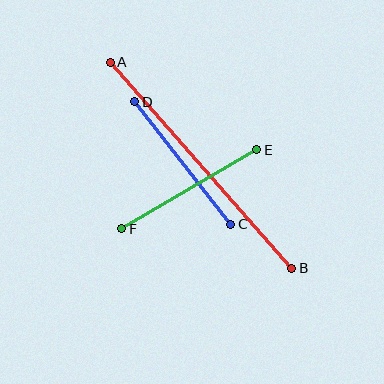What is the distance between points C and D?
The distance is approximately 156 pixels.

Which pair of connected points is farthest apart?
Points A and B are farthest apart.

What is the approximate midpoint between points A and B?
The midpoint is at approximately (201, 165) pixels.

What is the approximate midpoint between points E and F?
The midpoint is at approximately (189, 189) pixels.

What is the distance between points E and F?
The distance is approximately 156 pixels.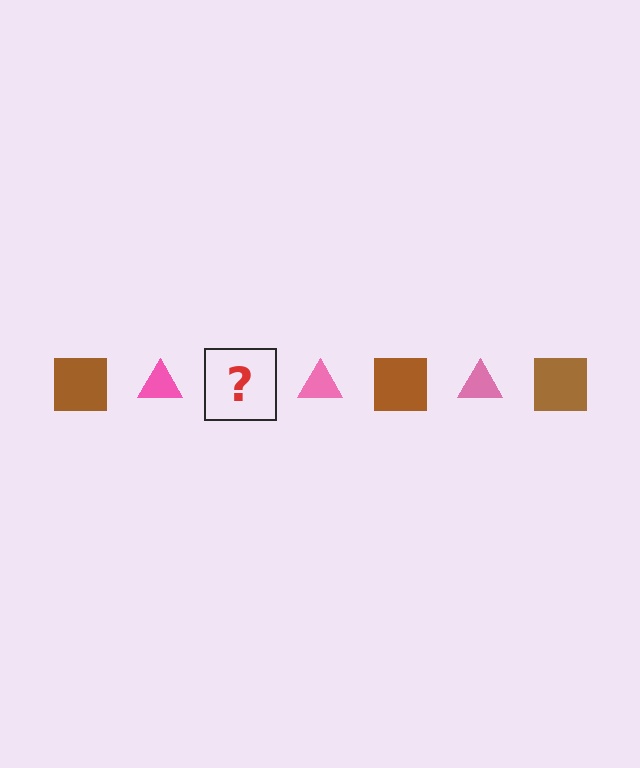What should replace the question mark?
The question mark should be replaced with a brown square.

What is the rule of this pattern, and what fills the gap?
The rule is that the pattern alternates between brown square and pink triangle. The gap should be filled with a brown square.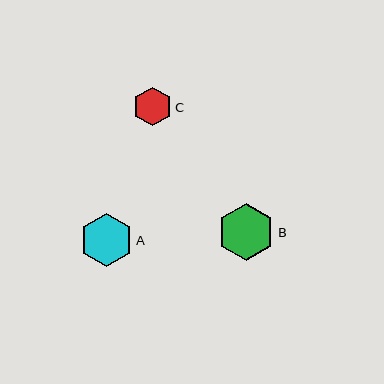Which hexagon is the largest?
Hexagon B is the largest with a size of approximately 57 pixels.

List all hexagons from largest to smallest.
From largest to smallest: B, A, C.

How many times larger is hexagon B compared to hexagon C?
Hexagon B is approximately 1.5 times the size of hexagon C.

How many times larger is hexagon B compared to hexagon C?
Hexagon B is approximately 1.5 times the size of hexagon C.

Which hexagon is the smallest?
Hexagon C is the smallest with a size of approximately 39 pixels.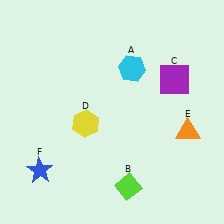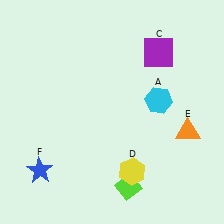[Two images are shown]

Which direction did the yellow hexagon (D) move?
The yellow hexagon (D) moved down.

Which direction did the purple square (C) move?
The purple square (C) moved up.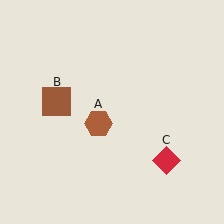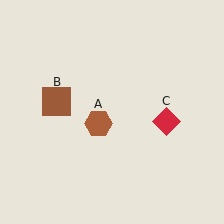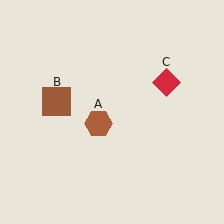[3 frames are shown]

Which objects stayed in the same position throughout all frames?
Brown hexagon (object A) and brown square (object B) remained stationary.